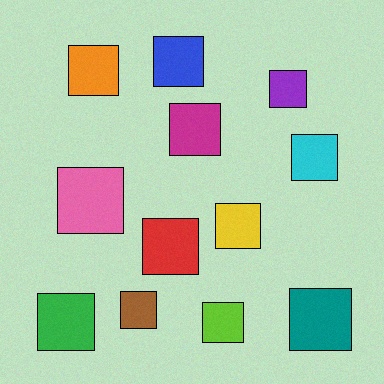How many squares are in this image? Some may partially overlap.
There are 12 squares.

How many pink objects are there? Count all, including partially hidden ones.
There is 1 pink object.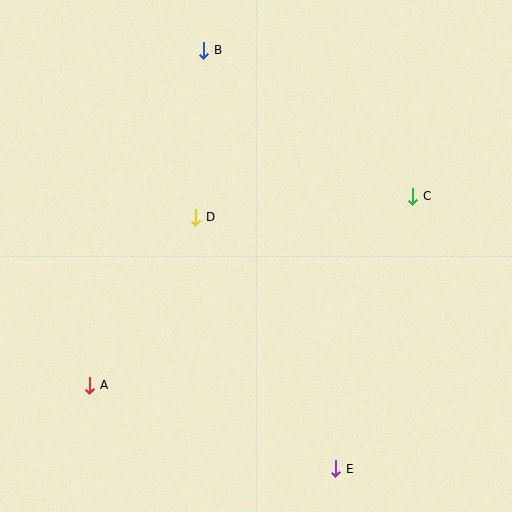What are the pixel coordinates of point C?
Point C is at (413, 196).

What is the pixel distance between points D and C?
The distance between D and C is 218 pixels.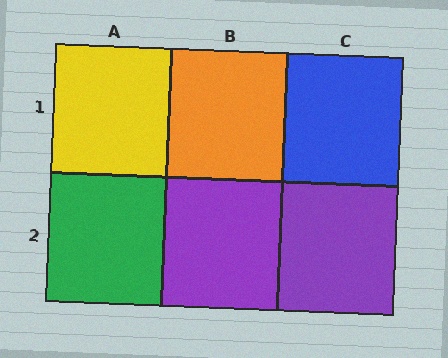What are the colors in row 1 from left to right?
Yellow, orange, blue.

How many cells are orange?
1 cell is orange.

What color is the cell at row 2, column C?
Purple.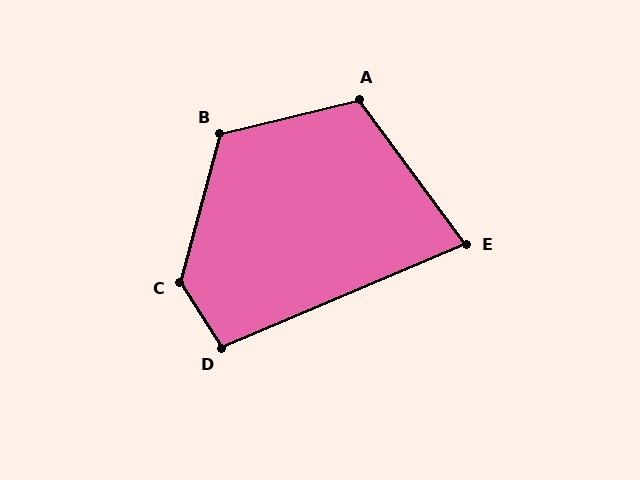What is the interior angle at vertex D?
Approximately 99 degrees (obtuse).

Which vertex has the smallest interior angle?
E, at approximately 77 degrees.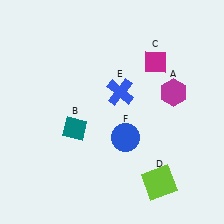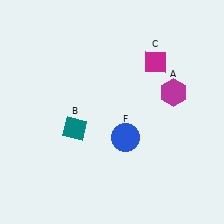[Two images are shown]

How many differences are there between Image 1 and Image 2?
There are 2 differences between the two images.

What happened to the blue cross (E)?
The blue cross (E) was removed in Image 2. It was in the top-right area of Image 1.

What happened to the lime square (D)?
The lime square (D) was removed in Image 2. It was in the bottom-right area of Image 1.